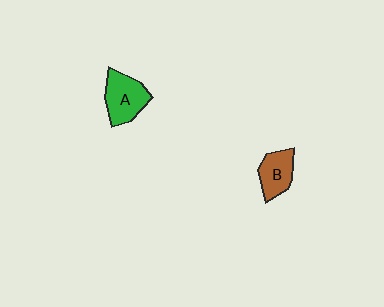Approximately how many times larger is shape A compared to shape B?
Approximately 1.3 times.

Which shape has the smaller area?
Shape B (brown).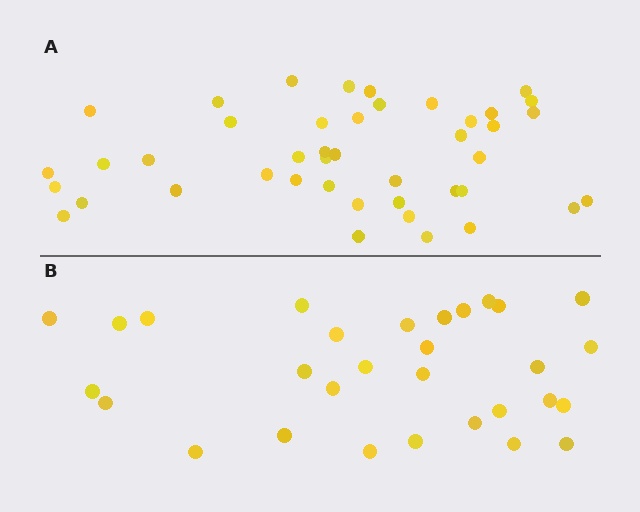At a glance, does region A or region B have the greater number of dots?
Region A (the top region) has more dots.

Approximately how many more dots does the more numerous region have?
Region A has approximately 15 more dots than region B.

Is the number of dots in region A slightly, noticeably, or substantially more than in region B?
Region A has noticeably more, but not dramatically so. The ratio is roughly 1.4 to 1.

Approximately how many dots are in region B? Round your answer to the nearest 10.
About 30 dots.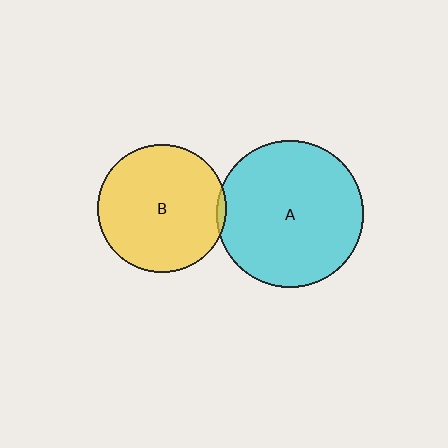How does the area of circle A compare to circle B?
Approximately 1.3 times.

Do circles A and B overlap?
Yes.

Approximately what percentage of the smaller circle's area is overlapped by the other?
Approximately 5%.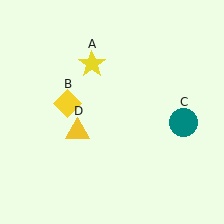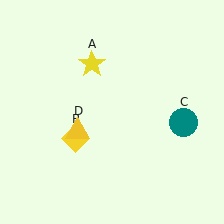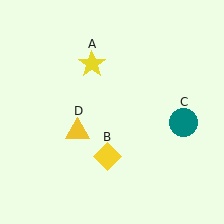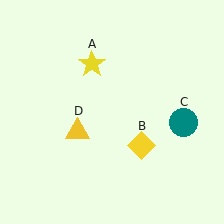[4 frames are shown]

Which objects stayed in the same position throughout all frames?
Yellow star (object A) and teal circle (object C) and yellow triangle (object D) remained stationary.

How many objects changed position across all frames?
1 object changed position: yellow diamond (object B).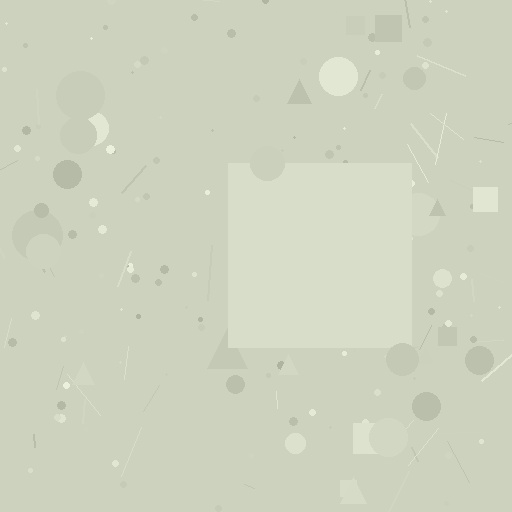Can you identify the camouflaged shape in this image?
The camouflaged shape is a square.